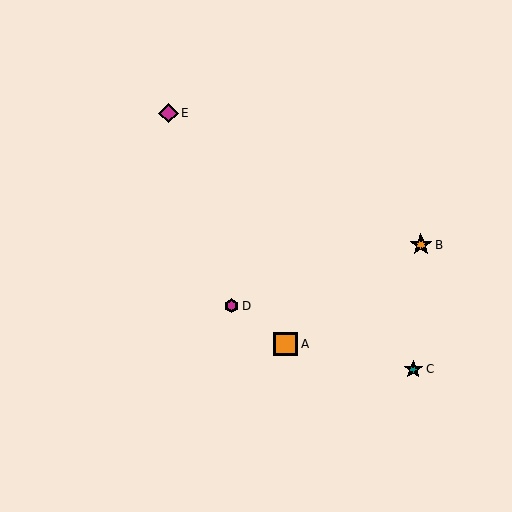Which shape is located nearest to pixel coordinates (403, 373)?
The teal star (labeled C) at (413, 369) is nearest to that location.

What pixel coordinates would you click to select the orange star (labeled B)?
Click at (421, 245) to select the orange star B.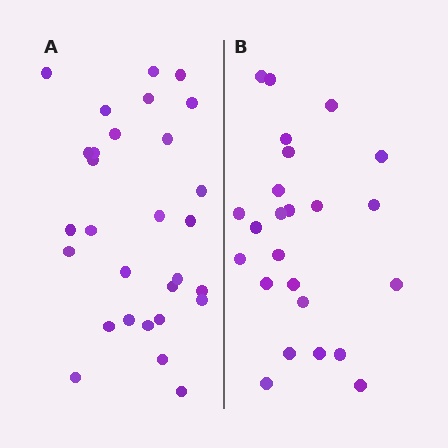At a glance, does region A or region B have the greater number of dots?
Region A (the left region) has more dots.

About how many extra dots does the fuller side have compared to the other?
Region A has about 5 more dots than region B.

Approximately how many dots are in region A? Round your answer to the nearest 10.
About 30 dots. (The exact count is 29, which rounds to 30.)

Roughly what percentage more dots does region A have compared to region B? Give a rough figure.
About 20% more.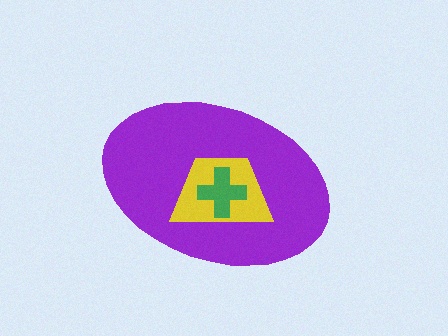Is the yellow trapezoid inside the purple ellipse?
Yes.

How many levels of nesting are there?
3.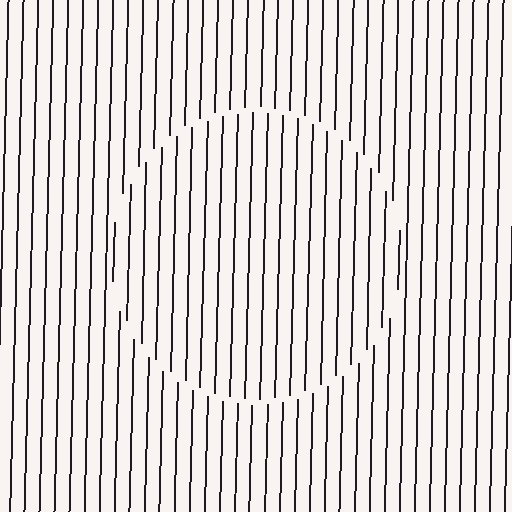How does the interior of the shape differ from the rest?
The interior of the shape contains the same grating, shifted by half a period — the contour is defined by the phase discontinuity where line-ends from the inner and outer gratings abut.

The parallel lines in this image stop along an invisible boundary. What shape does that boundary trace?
An illusory circle. The interior of the shape contains the same grating, shifted by half a period — the contour is defined by the phase discontinuity where line-ends from the inner and outer gratings abut.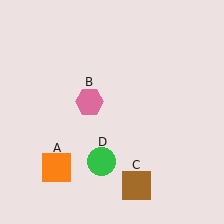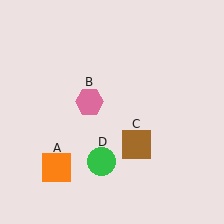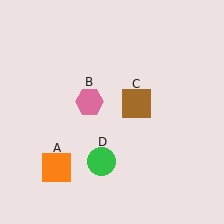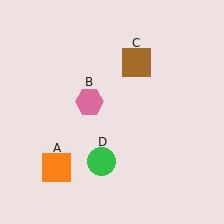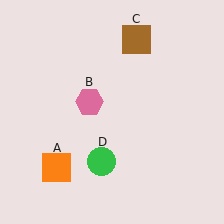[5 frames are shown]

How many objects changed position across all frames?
1 object changed position: brown square (object C).